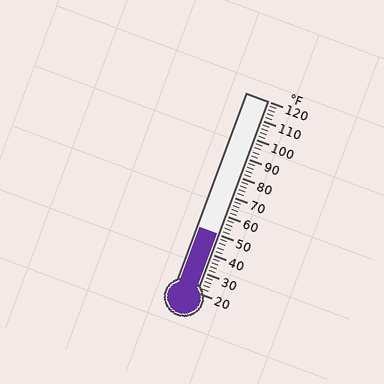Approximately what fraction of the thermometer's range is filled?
The thermometer is filled to approximately 30% of its range.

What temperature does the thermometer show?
The thermometer shows approximately 50°F.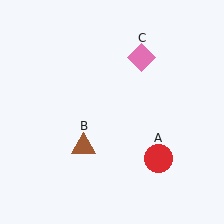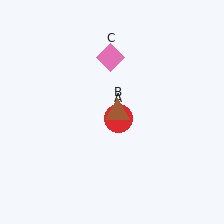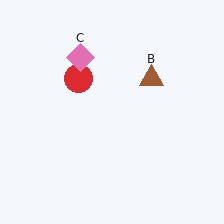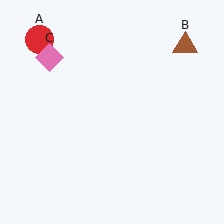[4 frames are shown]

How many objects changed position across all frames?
3 objects changed position: red circle (object A), brown triangle (object B), pink diamond (object C).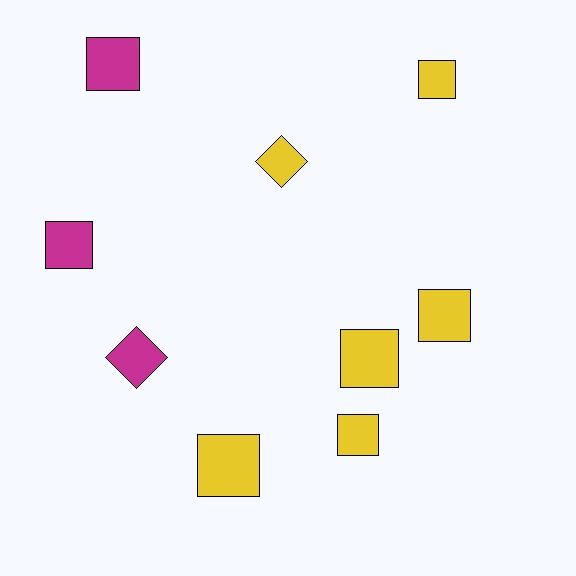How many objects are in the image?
There are 9 objects.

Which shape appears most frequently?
Square, with 7 objects.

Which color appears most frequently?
Yellow, with 6 objects.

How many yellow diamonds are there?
There is 1 yellow diamond.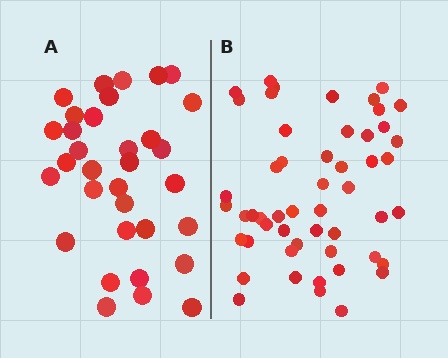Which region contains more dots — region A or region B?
Region B (the right region) has more dots.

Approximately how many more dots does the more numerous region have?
Region B has approximately 20 more dots than region A.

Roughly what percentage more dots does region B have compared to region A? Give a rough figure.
About 60% more.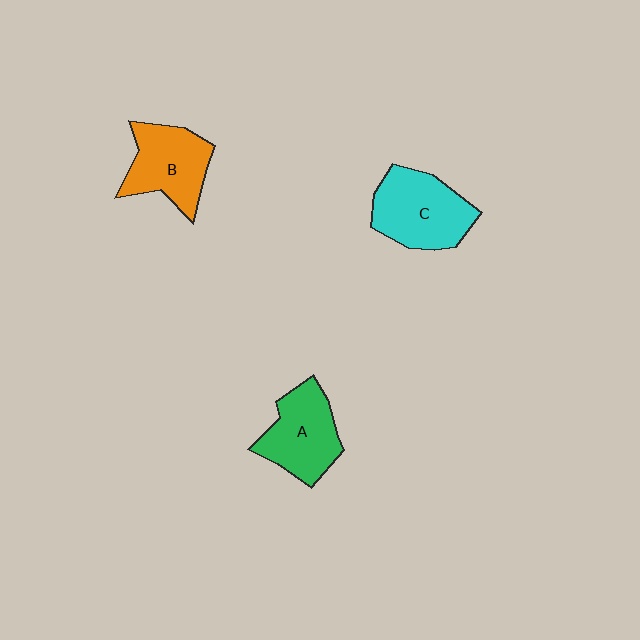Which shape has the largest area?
Shape C (cyan).